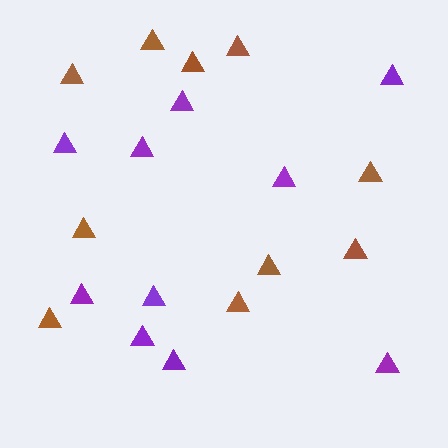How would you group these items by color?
There are 2 groups: one group of purple triangles (10) and one group of brown triangles (10).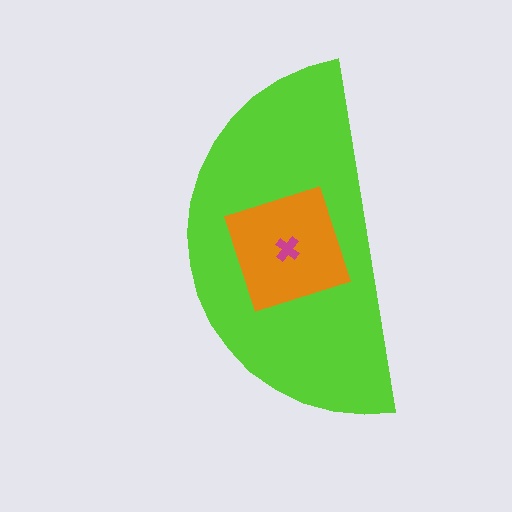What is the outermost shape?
The lime semicircle.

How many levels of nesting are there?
3.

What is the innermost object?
The magenta cross.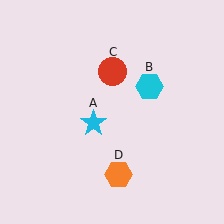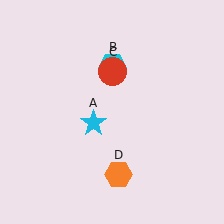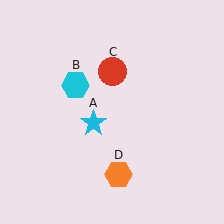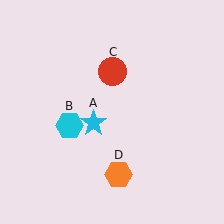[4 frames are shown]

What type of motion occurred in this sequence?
The cyan hexagon (object B) rotated counterclockwise around the center of the scene.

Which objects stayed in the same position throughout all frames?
Cyan star (object A) and red circle (object C) and orange hexagon (object D) remained stationary.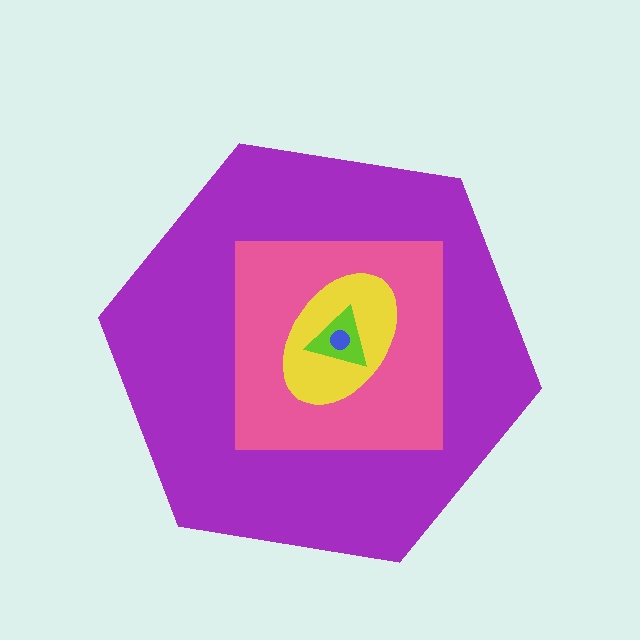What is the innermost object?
The blue circle.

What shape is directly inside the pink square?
The yellow ellipse.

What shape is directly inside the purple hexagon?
The pink square.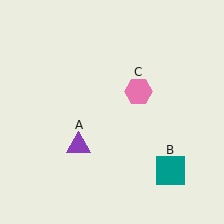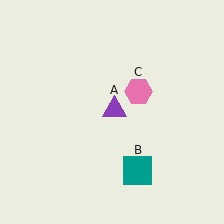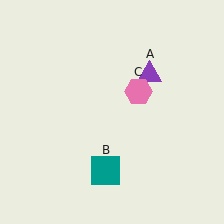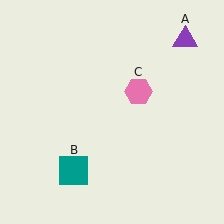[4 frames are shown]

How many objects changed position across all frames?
2 objects changed position: purple triangle (object A), teal square (object B).